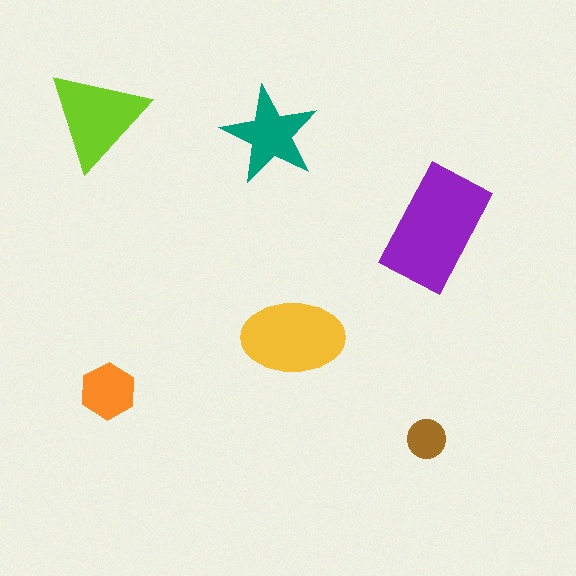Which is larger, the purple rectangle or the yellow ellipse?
The purple rectangle.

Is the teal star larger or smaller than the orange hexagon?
Larger.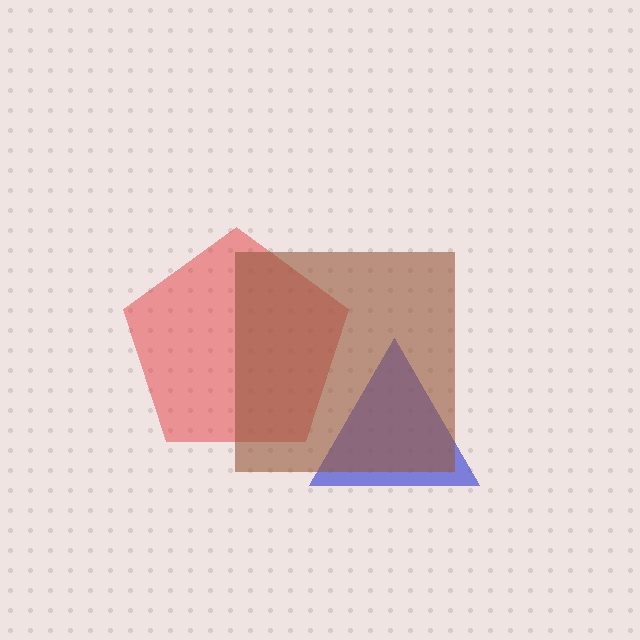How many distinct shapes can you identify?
There are 3 distinct shapes: a blue triangle, a red pentagon, a brown square.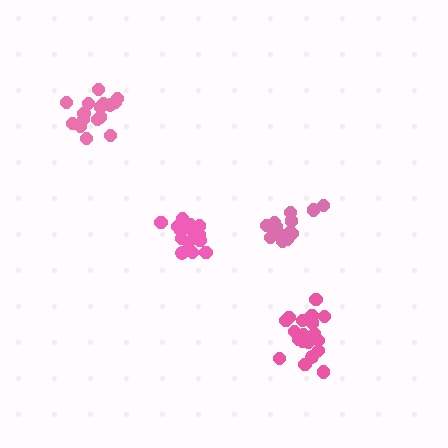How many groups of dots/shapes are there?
There are 4 groups.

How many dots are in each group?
Group 1: 16 dots, Group 2: 19 dots, Group 3: 17 dots, Group 4: 14 dots (66 total).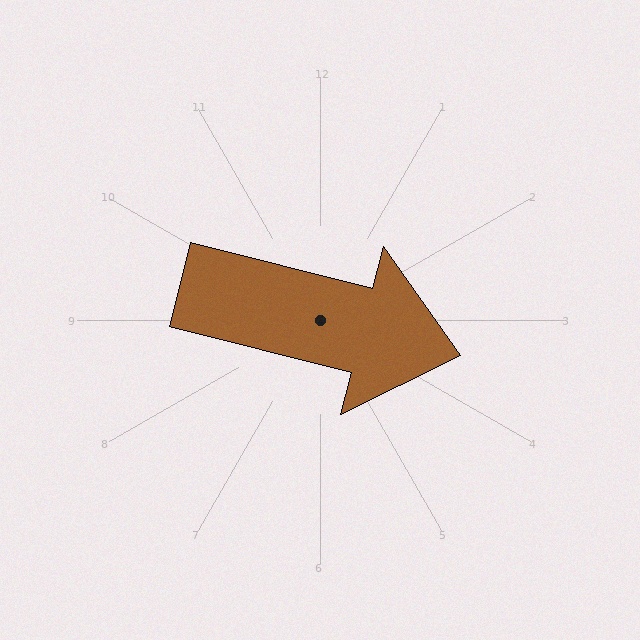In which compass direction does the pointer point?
East.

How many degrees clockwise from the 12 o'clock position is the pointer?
Approximately 104 degrees.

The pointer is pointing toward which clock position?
Roughly 3 o'clock.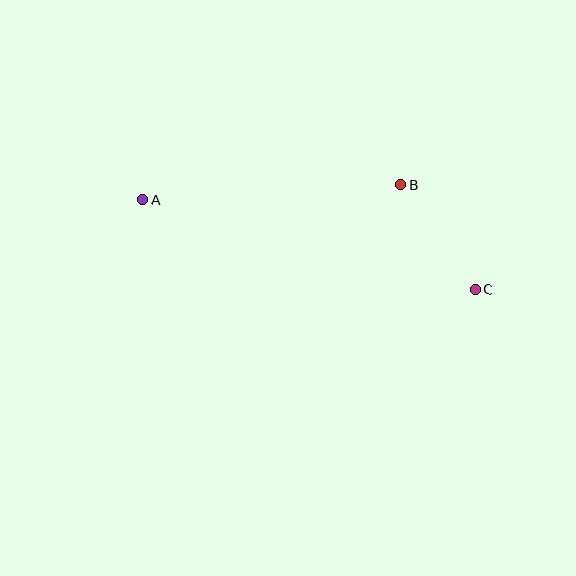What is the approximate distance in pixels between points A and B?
The distance between A and B is approximately 258 pixels.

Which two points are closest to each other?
Points B and C are closest to each other.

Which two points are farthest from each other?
Points A and C are farthest from each other.